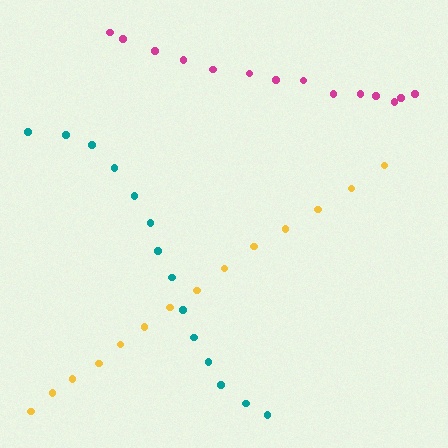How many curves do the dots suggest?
There are 3 distinct paths.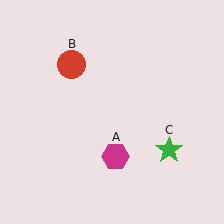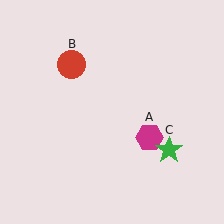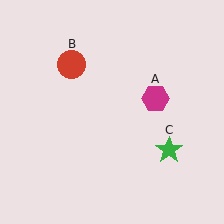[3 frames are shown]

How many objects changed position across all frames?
1 object changed position: magenta hexagon (object A).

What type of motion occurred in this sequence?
The magenta hexagon (object A) rotated counterclockwise around the center of the scene.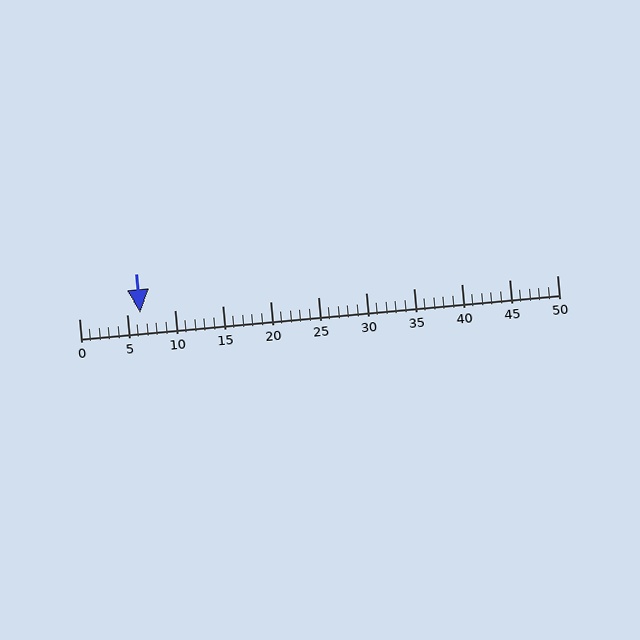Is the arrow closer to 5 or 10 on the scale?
The arrow is closer to 5.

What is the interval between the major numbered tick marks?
The major tick marks are spaced 5 units apart.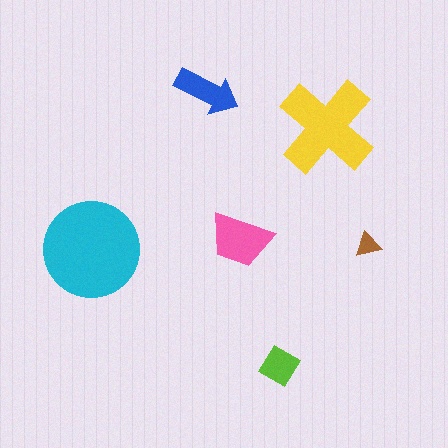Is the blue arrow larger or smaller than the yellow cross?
Smaller.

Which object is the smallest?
The brown triangle.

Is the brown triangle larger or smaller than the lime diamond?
Smaller.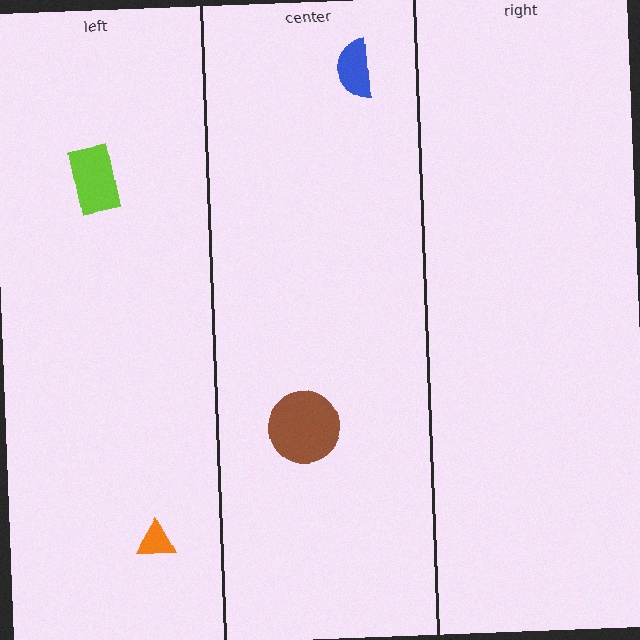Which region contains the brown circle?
The center region.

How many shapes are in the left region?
2.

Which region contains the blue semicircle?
The center region.